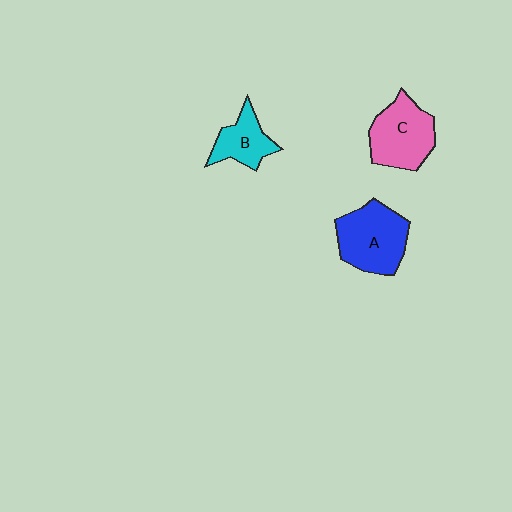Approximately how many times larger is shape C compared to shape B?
Approximately 1.6 times.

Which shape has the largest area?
Shape A (blue).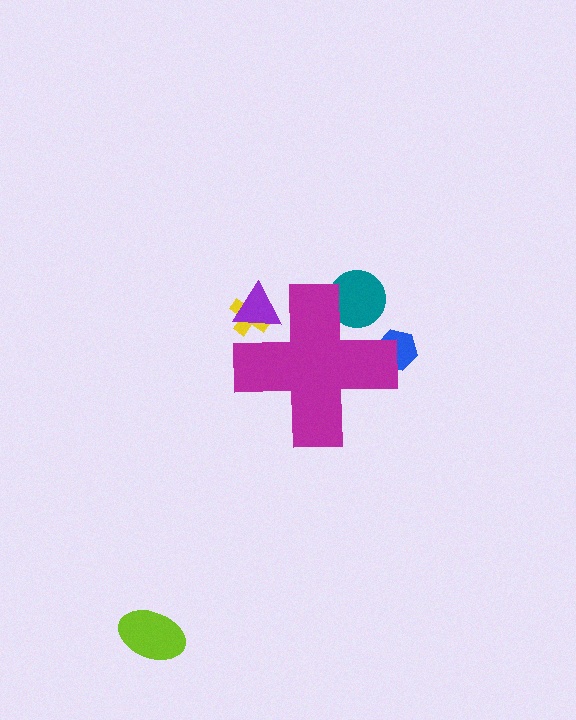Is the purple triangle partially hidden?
Yes, the purple triangle is partially hidden behind the magenta cross.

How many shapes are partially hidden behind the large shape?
4 shapes are partially hidden.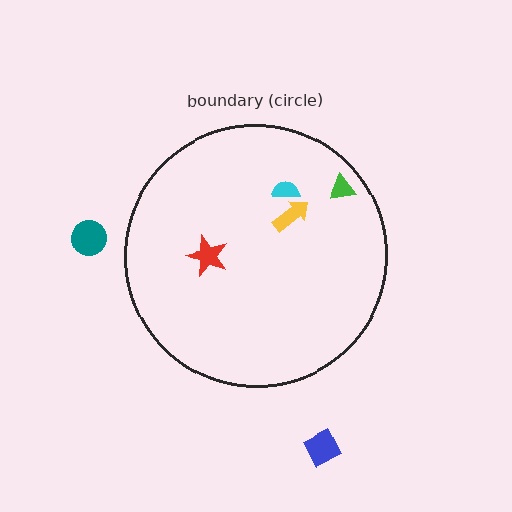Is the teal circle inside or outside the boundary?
Outside.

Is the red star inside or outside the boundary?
Inside.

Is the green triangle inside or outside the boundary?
Inside.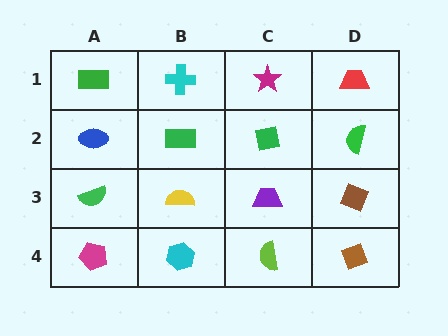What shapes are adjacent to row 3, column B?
A green rectangle (row 2, column B), a cyan hexagon (row 4, column B), a green semicircle (row 3, column A), a purple trapezoid (row 3, column C).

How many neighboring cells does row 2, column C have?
4.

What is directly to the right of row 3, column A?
A yellow semicircle.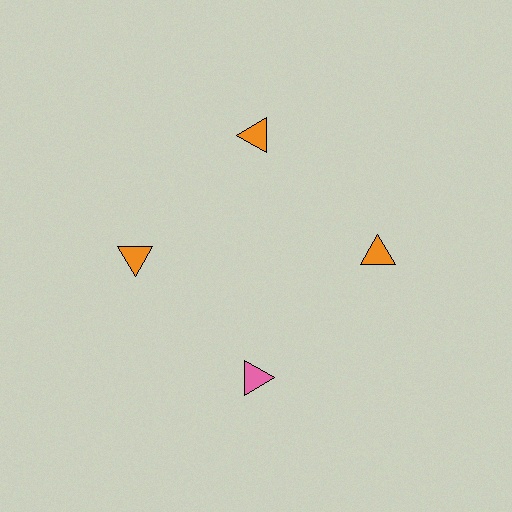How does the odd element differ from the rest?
It has a different color: pink instead of orange.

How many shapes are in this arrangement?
There are 4 shapes arranged in a ring pattern.